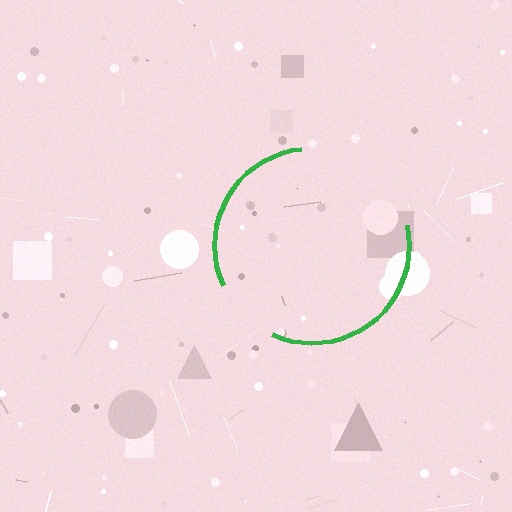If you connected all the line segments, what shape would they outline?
They would outline a circle.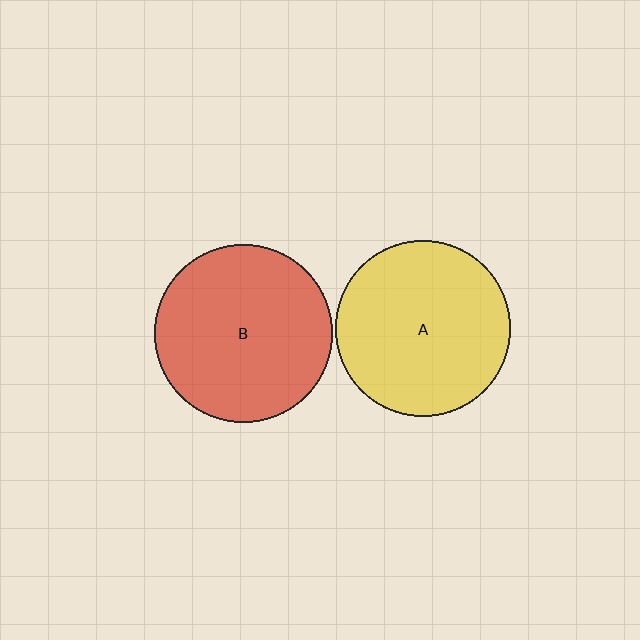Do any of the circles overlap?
No, none of the circles overlap.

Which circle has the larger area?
Circle B (red).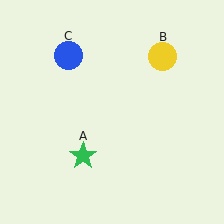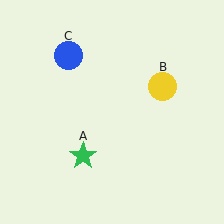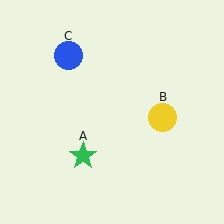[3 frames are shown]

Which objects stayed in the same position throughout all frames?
Green star (object A) and blue circle (object C) remained stationary.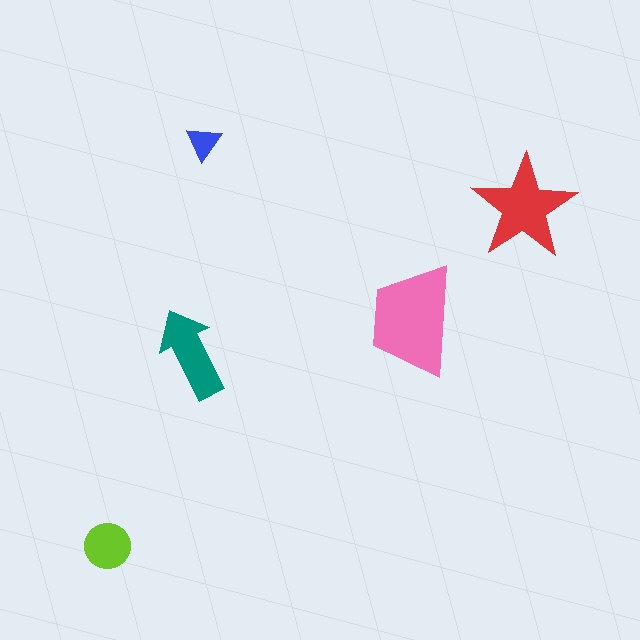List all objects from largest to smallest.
The pink trapezoid, the red star, the teal arrow, the lime circle, the blue triangle.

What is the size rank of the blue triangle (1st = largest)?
5th.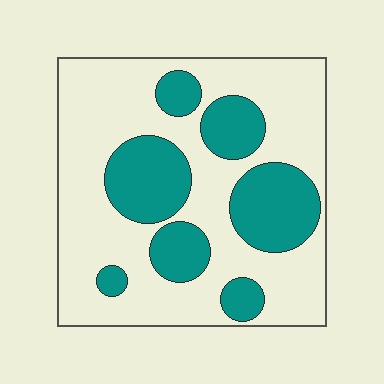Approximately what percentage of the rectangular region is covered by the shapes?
Approximately 30%.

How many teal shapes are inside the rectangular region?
7.